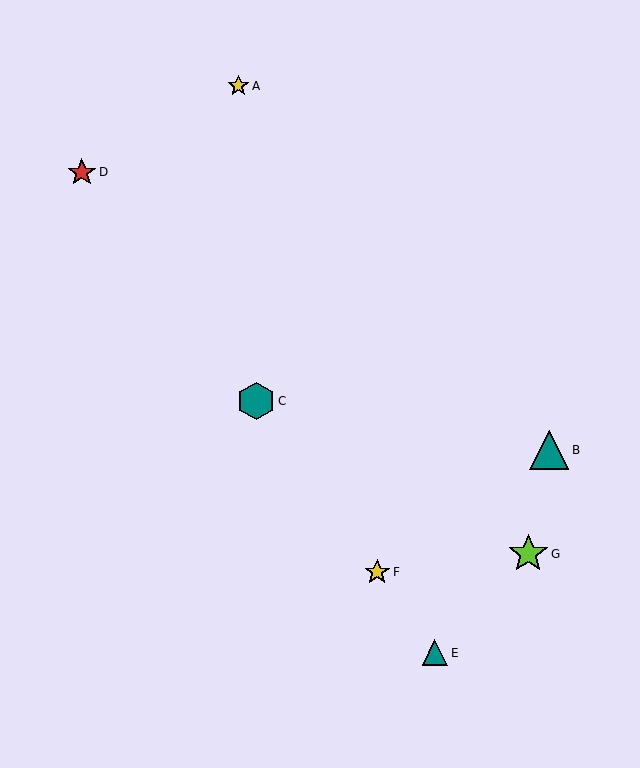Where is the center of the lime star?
The center of the lime star is at (528, 554).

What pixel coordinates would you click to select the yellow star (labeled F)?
Click at (377, 572) to select the yellow star F.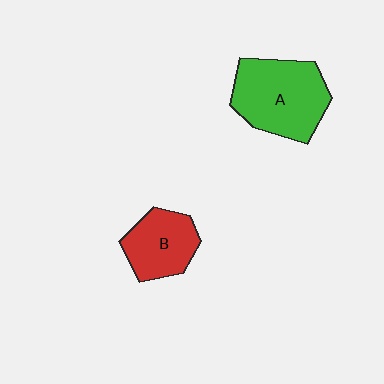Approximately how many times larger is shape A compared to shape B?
Approximately 1.6 times.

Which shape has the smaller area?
Shape B (red).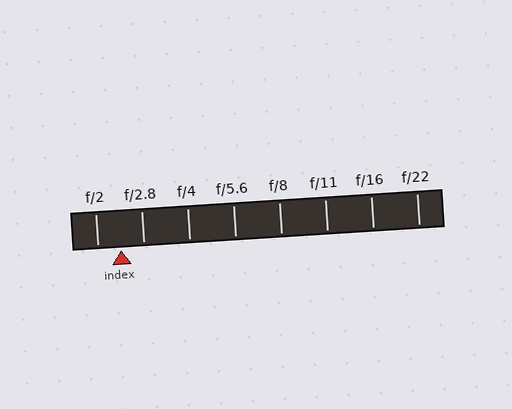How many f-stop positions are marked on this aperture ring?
There are 8 f-stop positions marked.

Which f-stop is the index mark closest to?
The index mark is closest to f/2.8.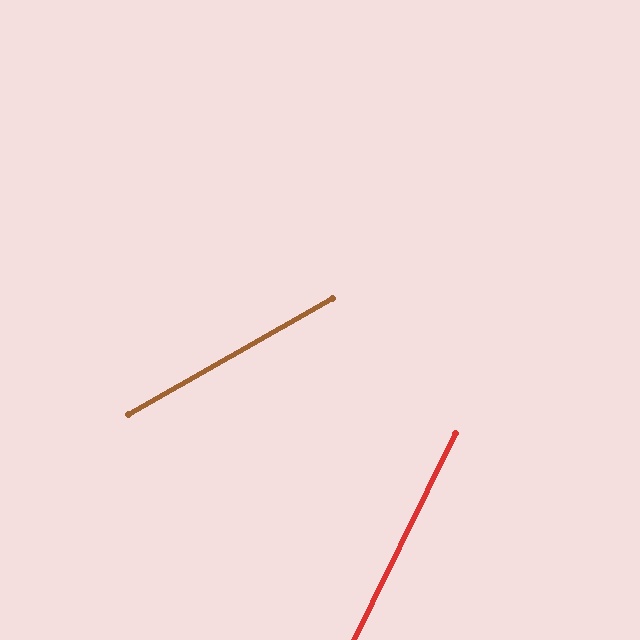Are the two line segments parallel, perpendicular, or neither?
Neither parallel nor perpendicular — they differ by about 34°.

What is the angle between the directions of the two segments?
Approximately 34 degrees.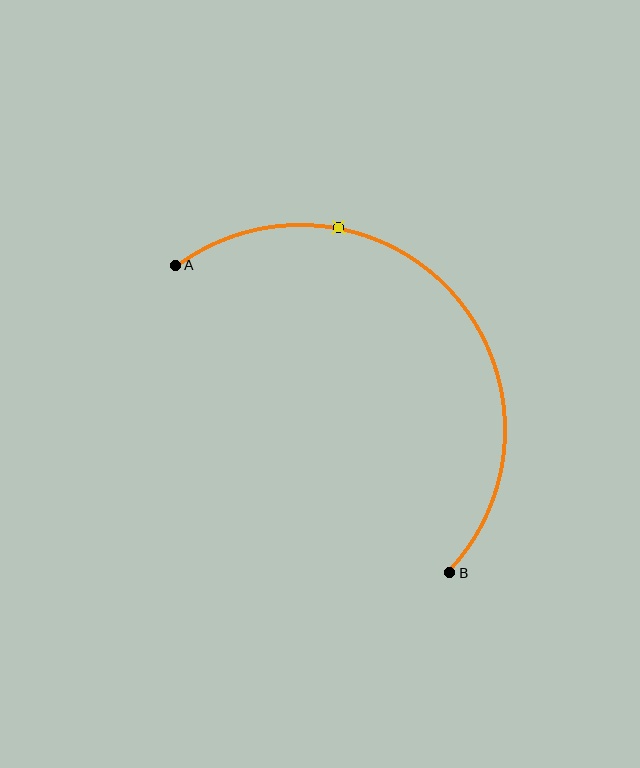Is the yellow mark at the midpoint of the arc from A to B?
No. The yellow mark lies on the arc but is closer to endpoint A. The arc midpoint would be at the point on the curve equidistant along the arc from both A and B.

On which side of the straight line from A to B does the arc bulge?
The arc bulges above and to the right of the straight line connecting A and B.